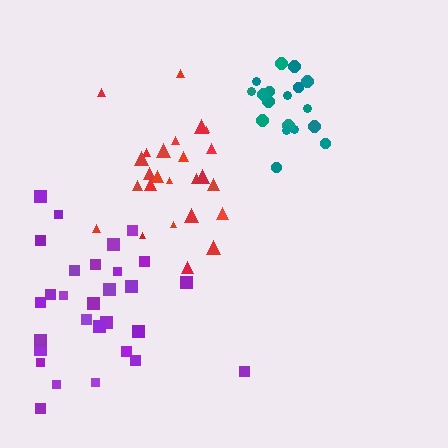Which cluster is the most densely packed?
Teal.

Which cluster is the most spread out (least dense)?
Purple.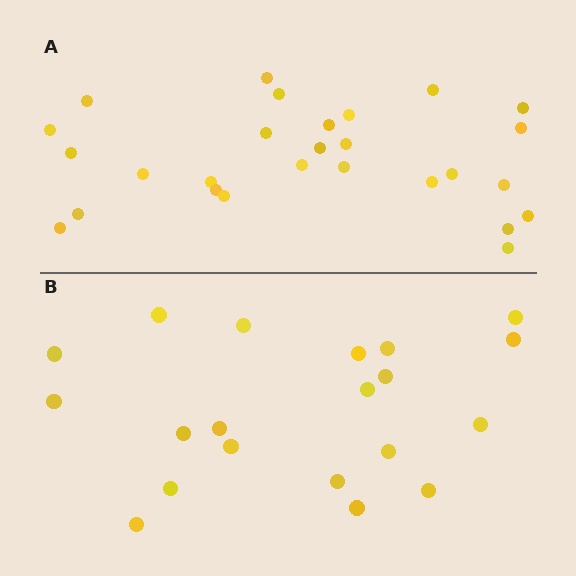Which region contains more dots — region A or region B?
Region A (the top region) has more dots.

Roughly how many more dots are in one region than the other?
Region A has roughly 8 or so more dots than region B.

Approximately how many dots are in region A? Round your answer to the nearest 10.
About 30 dots. (The exact count is 27, which rounds to 30.)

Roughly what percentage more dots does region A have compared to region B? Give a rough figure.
About 35% more.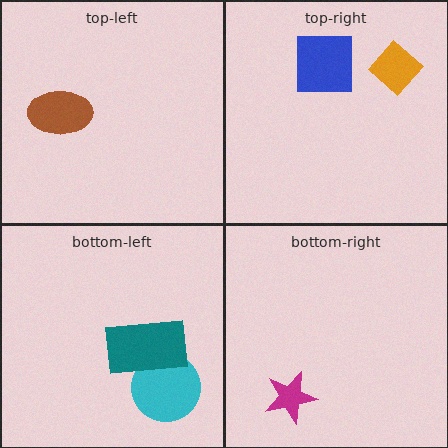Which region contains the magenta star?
The bottom-right region.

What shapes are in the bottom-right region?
The magenta star.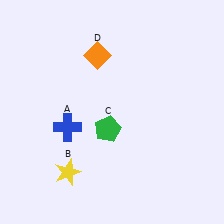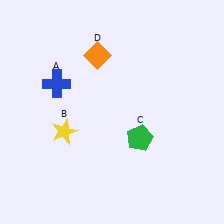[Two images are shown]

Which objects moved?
The objects that moved are: the blue cross (A), the yellow star (B), the green pentagon (C).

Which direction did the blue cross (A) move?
The blue cross (A) moved up.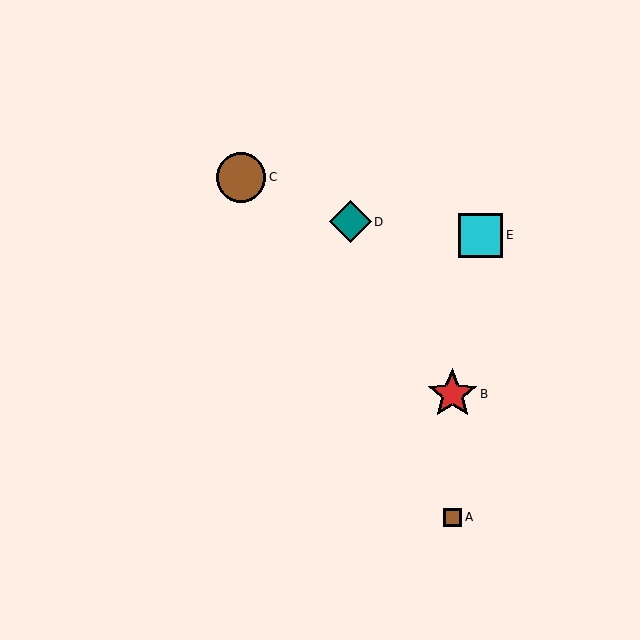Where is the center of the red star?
The center of the red star is at (452, 394).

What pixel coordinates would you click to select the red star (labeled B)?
Click at (452, 394) to select the red star B.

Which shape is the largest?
The red star (labeled B) is the largest.